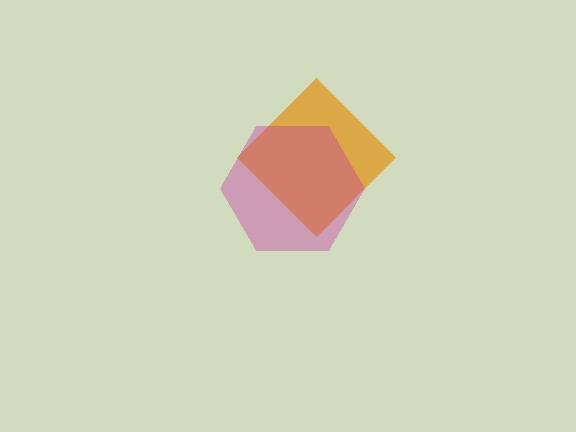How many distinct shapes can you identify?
There are 2 distinct shapes: an orange diamond, a magenta hexagon.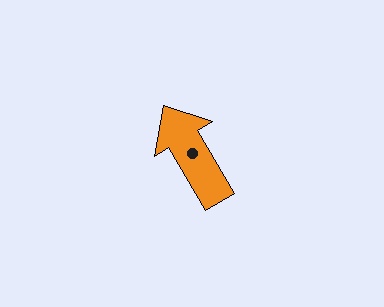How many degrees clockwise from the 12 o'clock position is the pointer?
Approximately 330 degrees.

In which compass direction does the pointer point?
Northwest.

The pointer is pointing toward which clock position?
Roughly 11 o'clock.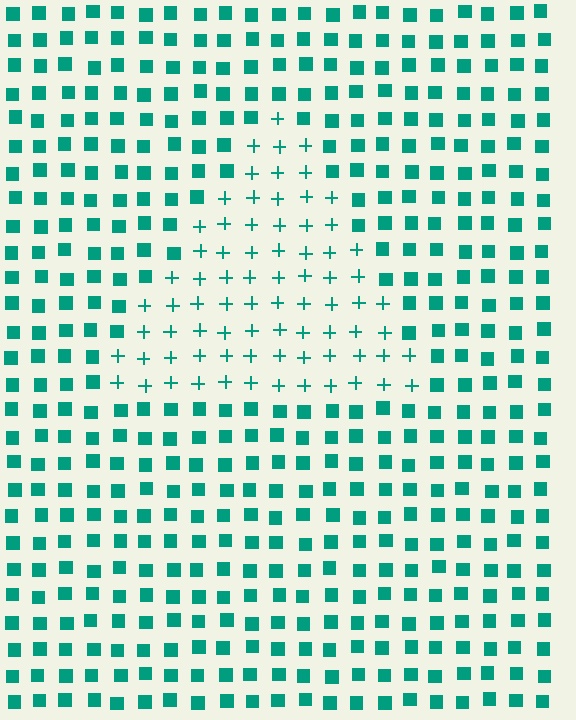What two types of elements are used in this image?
The image uses plus signs inside the triangle region and squares outside it.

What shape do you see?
I see a triangle.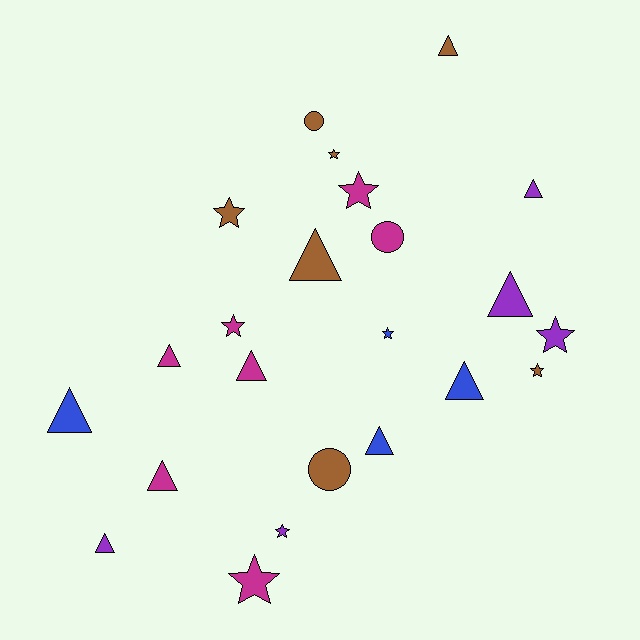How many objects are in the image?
There are 23 objects.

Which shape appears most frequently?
Triangle, with 11 objects.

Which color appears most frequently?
Brown, with 7 objects.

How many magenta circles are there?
There is 1 magenta circle.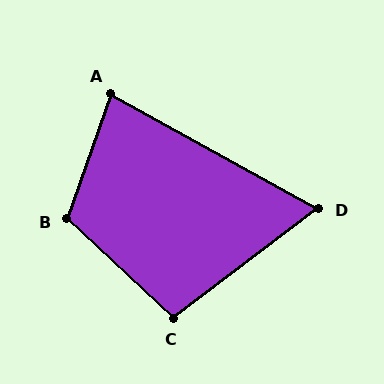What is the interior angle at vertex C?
Approximately 100 degrees (obtuse).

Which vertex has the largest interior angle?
B, at approximately 114 degrees.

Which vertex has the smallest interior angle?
D, at approximately 66 degrees.